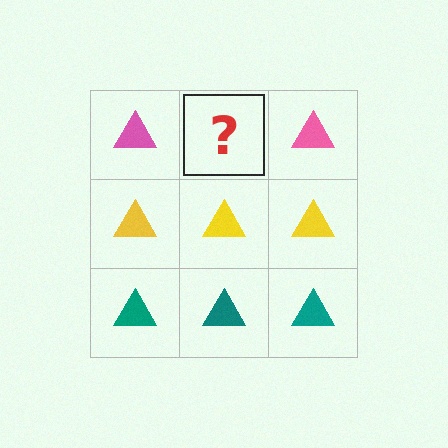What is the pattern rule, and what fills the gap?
The rule is that each row has a consistent color. The gap should be filled with a pink triangle.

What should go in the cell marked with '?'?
The missing cell should contain a pink triangle.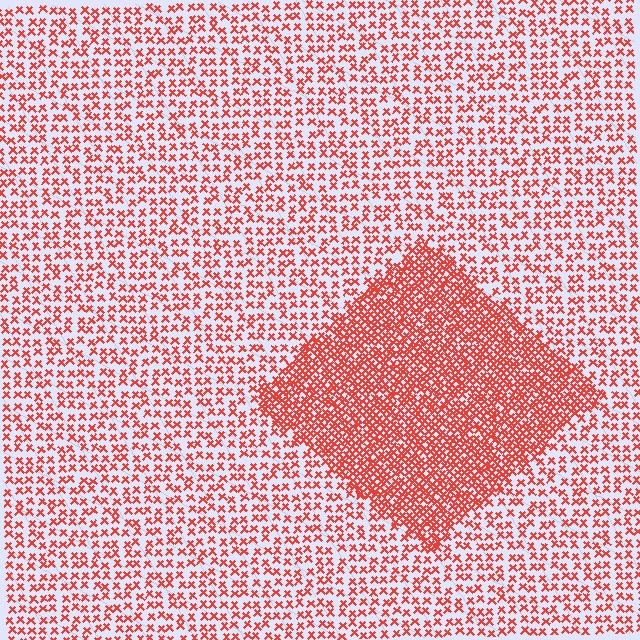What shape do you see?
I see a diamond.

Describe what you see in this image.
The image contains small red elements arranged at two different densities. A diamond-shaped region is visible where the elements are more densely packed than the surrounding area.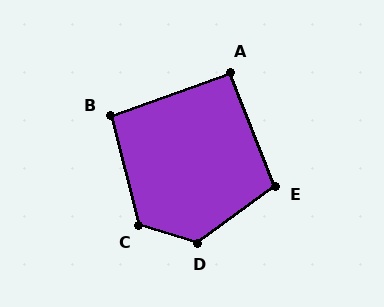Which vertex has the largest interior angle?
D, at approximately 127 degrees.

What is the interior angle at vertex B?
Approximately 96 degrees (obtuse).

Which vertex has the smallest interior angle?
A, at approximately 92 degrees.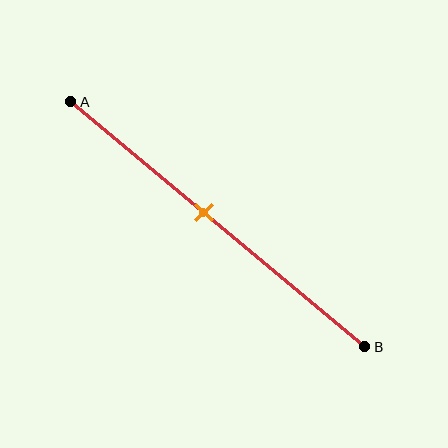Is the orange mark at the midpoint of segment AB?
No, the mark is at about 45% from A, not at the 50% midpoint.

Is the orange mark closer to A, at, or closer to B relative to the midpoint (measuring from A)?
The orange mark is closer to point A than the midpoint of segment AB.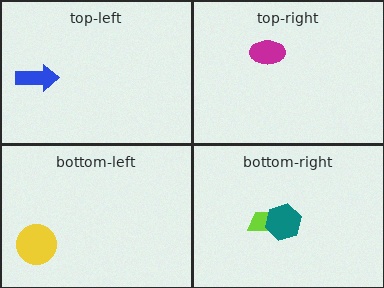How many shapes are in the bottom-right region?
2.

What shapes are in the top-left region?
The blue arrow.